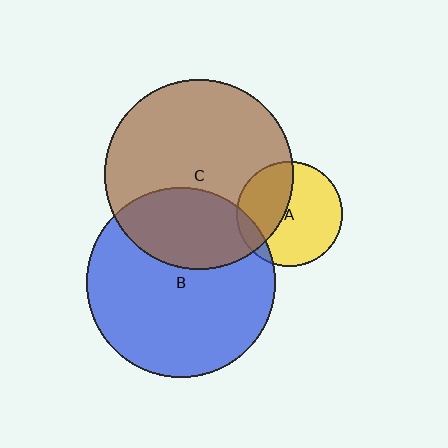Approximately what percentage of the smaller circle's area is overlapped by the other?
Approximately 40%.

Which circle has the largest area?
Circle C (brown).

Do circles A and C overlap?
Yes.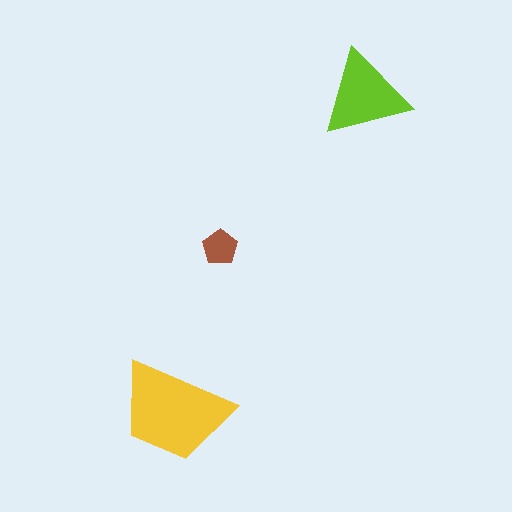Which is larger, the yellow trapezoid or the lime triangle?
The yellow trapezoid.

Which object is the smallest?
The brown pentagon.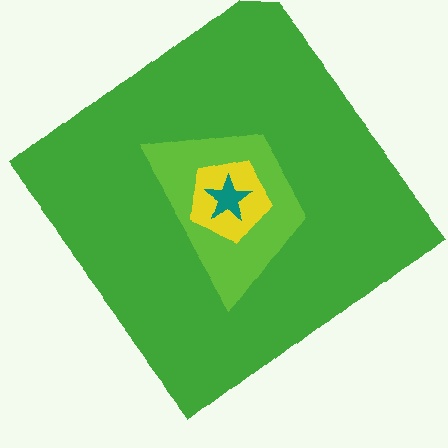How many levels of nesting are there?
4.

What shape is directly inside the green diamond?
The lime trapezoid.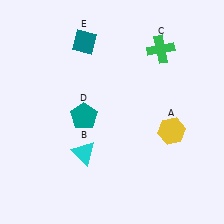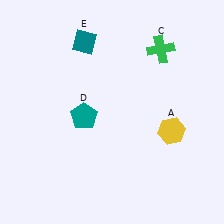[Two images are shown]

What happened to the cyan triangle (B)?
The cyan triangle (B) was removed in Image 2. It was in the bottom-left area of Image 1.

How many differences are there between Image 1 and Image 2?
There is 1 difference between the two images.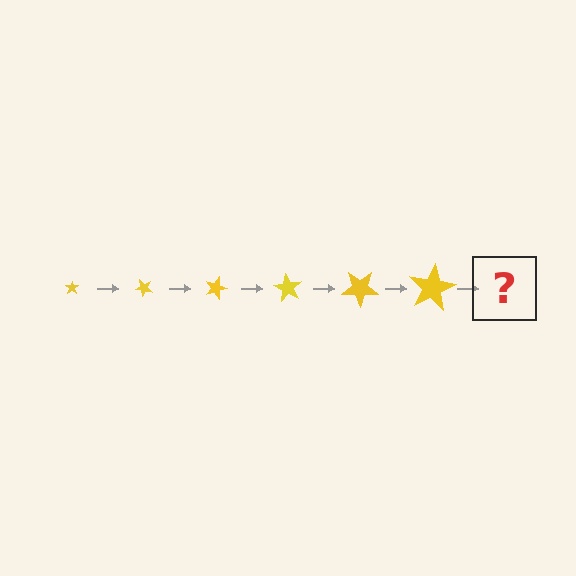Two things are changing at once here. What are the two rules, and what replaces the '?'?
The two rules are that the star grows larger each step and it rotates 45 degrees each step. The '?' should be a star, larger than the previous one and rotated 270 degrees from the start.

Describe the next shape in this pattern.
It should be a star, larger than the previous one and rotated 270 degrees from the start.